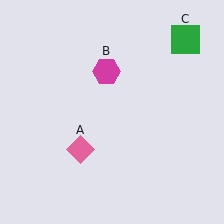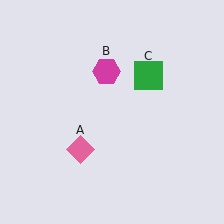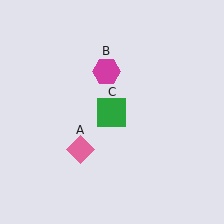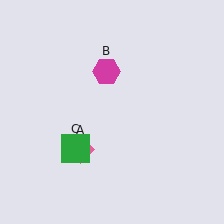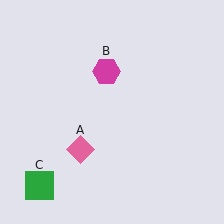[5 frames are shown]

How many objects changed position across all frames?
1 object changed position: green square (object C).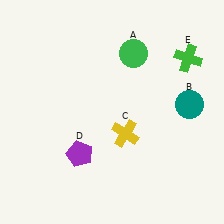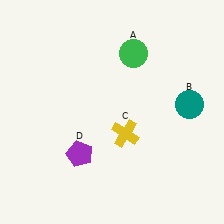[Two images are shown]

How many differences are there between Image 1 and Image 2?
There is 1 difference between the two images.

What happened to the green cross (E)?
The green cross (E) was removed in Image 2. It was in the top-right area of Image 1.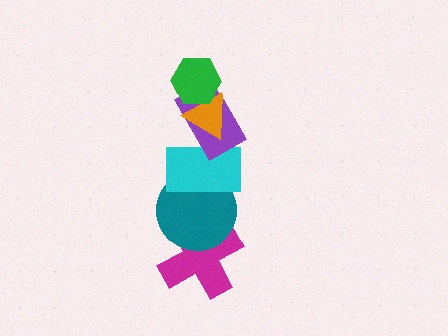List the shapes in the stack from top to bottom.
From top to bottom: the green hexagon, the orange triangle, the purple rectangle, the cyan rectangle, the teal circle, the magenta cross.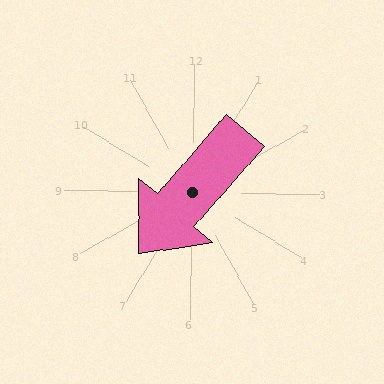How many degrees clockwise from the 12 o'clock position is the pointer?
Approximately 220 degrees.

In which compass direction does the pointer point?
Southwest.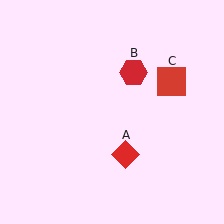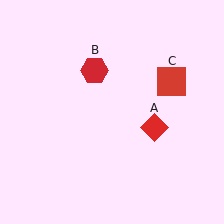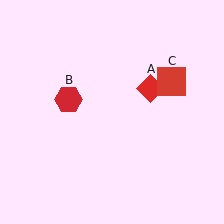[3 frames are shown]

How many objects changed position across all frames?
2 objects changed position: red diamond (object A), red hexagon (object B).